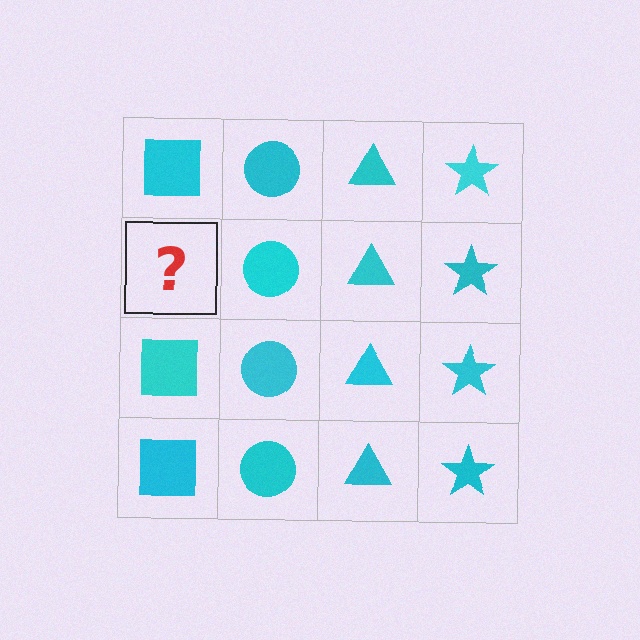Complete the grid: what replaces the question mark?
The question mark should be replaced with a cyan square.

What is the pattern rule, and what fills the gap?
The rule is that each column has a consistent shape. The gap should be filled with a cyan square.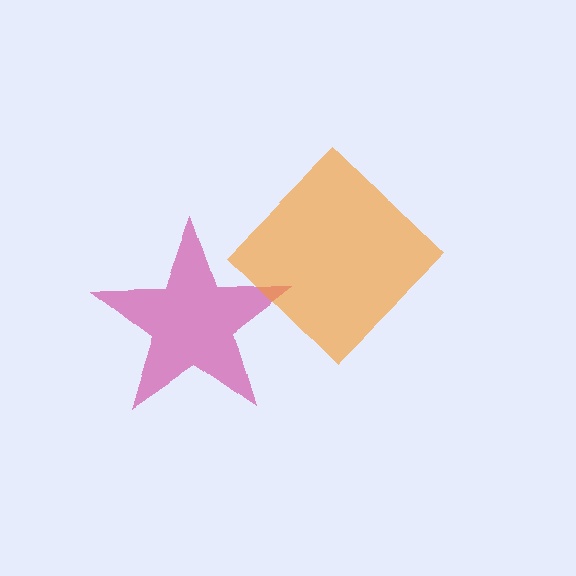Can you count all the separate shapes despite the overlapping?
Yes, there are 2 separate shapes.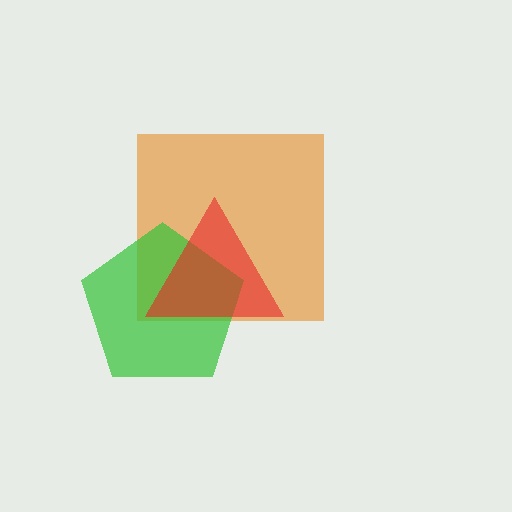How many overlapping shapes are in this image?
There are 3 overlapping shapes in the image.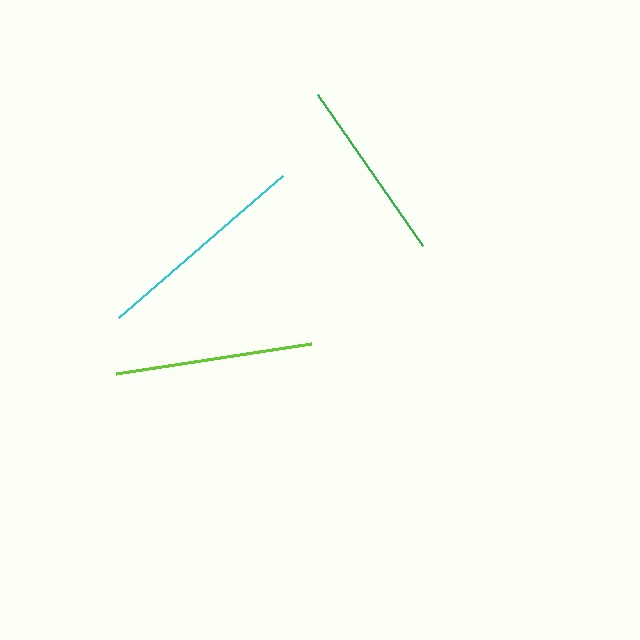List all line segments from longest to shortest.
From longest to shortest: cyan, lime, green.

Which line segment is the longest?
The cyan line is the longest at approximately 217 pixels.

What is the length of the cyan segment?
The cyan segment is approximately 217 pixels long.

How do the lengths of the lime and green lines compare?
The lime and green lines are approximately the same length.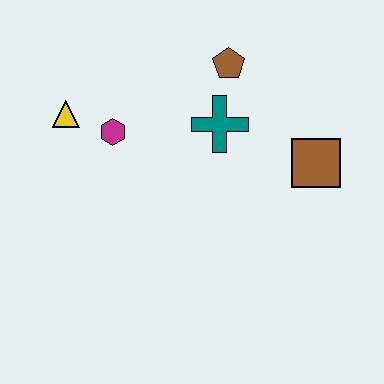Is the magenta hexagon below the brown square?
No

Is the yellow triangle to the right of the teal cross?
No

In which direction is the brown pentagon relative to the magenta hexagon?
The brown pentagon is to the right of the magenta hexagon.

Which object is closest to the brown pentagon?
The teal cross is closest to the brown pentagon.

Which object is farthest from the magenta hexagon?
The brown square is farthest from the magenta hexagon.